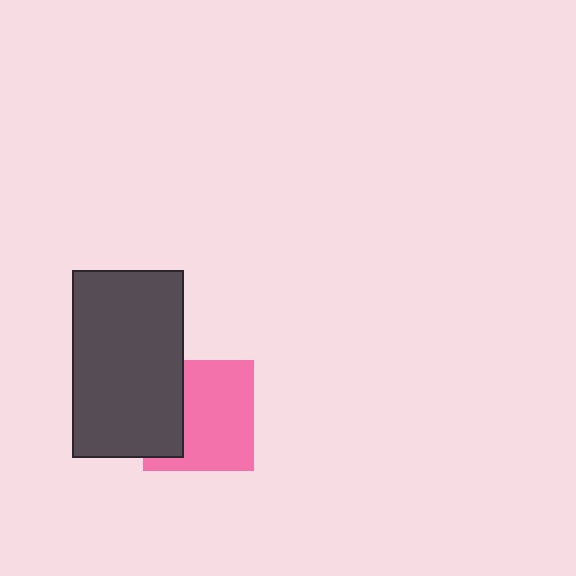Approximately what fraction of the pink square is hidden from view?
Roughly 32% of the pink square is hidden behind the dark gray rectangle.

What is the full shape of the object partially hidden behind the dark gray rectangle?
The partially hidden object is a pink square.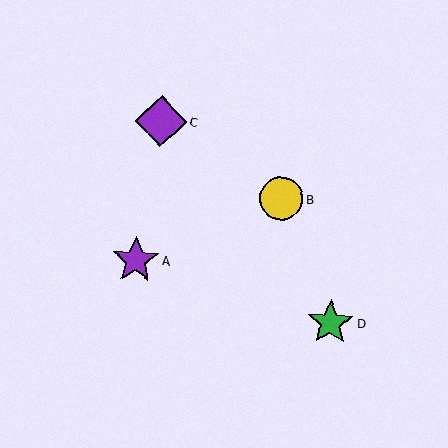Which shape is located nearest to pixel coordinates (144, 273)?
The purple star (labeled A) at (135, 260) is nearest to that location.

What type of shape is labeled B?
Shape B is a yellow circle.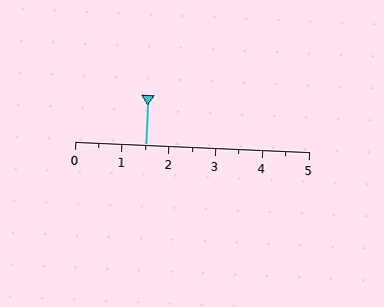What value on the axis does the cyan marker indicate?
The marker indicates approximately 1.5.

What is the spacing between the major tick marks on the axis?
The major ticks are spaced 1 apart.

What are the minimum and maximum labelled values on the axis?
The axis runs from 0 to 5.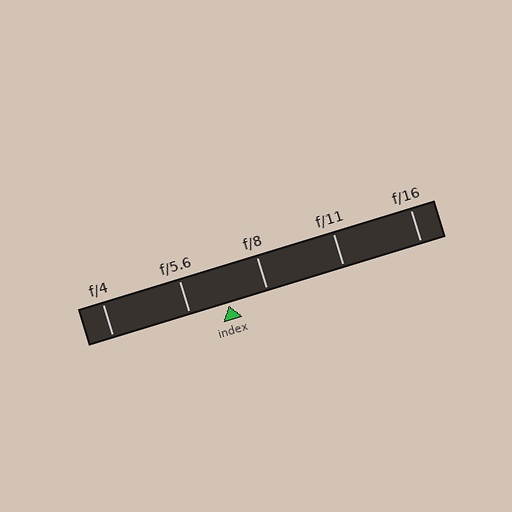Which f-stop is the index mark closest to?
The index mark is closest to f/5.6.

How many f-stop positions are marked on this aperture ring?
There are 5 f-stop positions marked.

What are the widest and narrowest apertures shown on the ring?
The widest aperture shown is f/4 and the narrowest is f/16.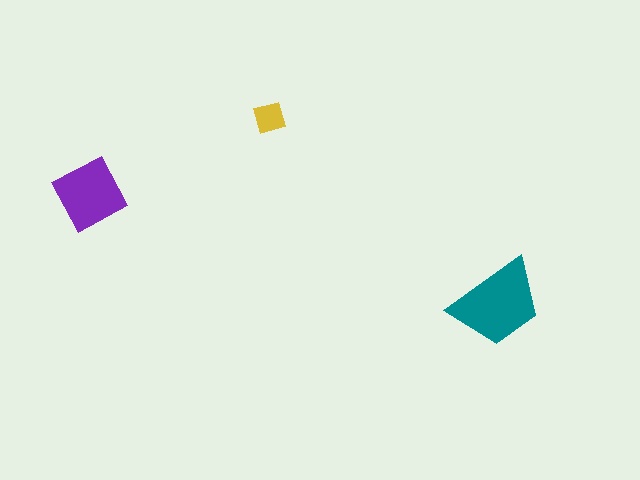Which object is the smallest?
The yellow diamond.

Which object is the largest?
The teal trapezoid.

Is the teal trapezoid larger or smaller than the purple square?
Larger.